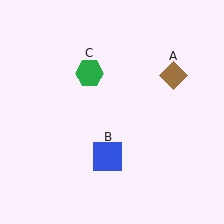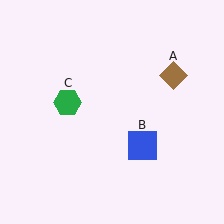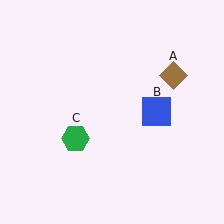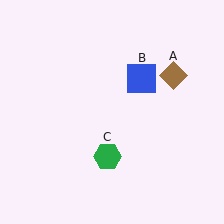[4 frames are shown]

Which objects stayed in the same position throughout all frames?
Brown diamond (object A) remained stationary.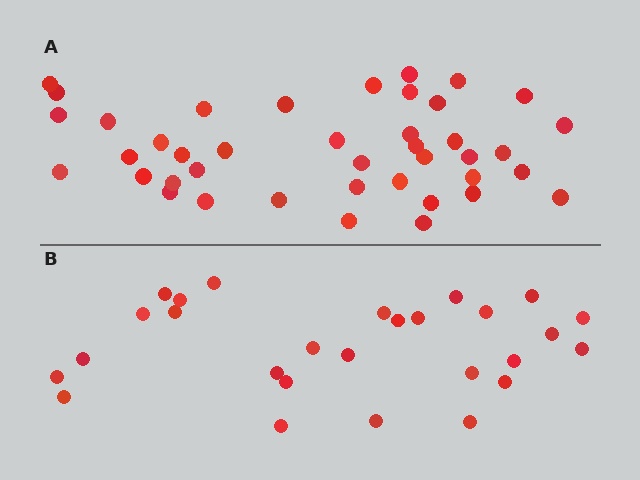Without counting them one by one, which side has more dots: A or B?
Region A (the top region) has more dots.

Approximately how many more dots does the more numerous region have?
Region A has approximately 15 more dots than region B.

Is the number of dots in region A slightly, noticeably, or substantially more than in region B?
Region A has substantially more. The ratio is roughly 1.5 to 1.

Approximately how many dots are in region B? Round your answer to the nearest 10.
About 30 dots. (The exact count is 27, which rounds to 30.)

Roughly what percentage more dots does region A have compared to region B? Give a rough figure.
About 50% more.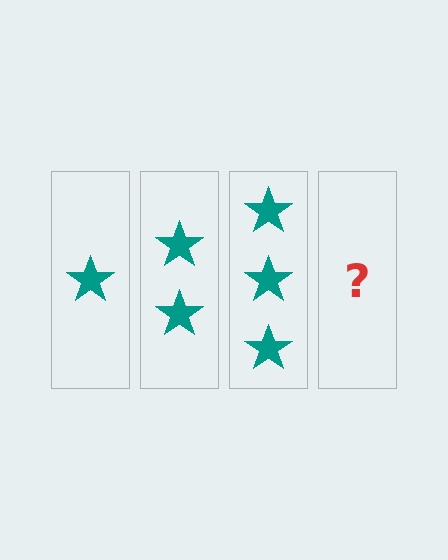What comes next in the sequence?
The next element should be 4 stars.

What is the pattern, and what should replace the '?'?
The pattern is that each step adds one more star. The '?' should be 4 stars.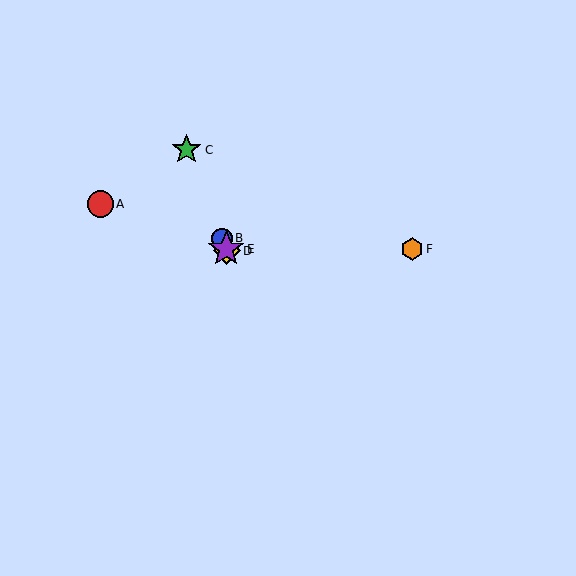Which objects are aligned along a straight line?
Objects B, C, D, E are aligned along a straight line.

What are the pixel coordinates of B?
Object B is at (222, 238).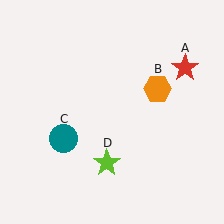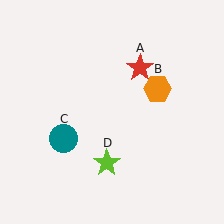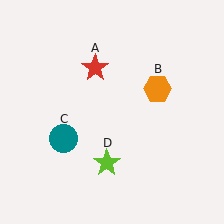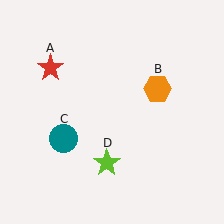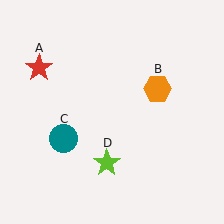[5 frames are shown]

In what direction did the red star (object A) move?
The red star (object A) moved left.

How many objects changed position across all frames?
1 object changed position: red star (object A).